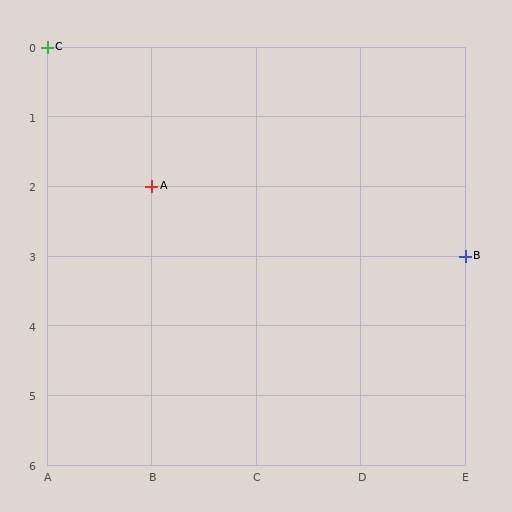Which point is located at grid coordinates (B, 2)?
Point A is at (B, 2).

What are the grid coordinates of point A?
Point A is at grid coordinates (B, 2).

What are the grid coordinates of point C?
Point C is at grid coordinates (A, 0).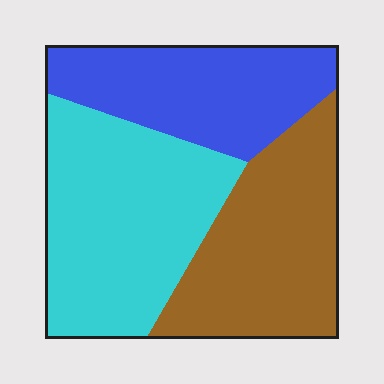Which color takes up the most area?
Cyan, at roughly 40%.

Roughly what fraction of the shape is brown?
Brown covers roughly 35% of the shape.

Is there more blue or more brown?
Brown.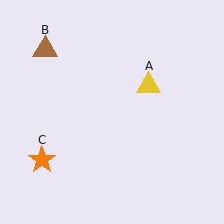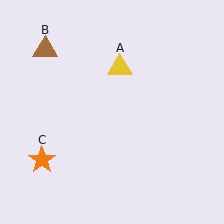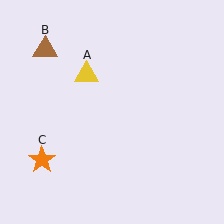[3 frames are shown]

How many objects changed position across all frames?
1 object changed position: yellow triangle (object A).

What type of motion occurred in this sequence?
The yellow triangle (object A) rotated counterclockwise around the center of the scene.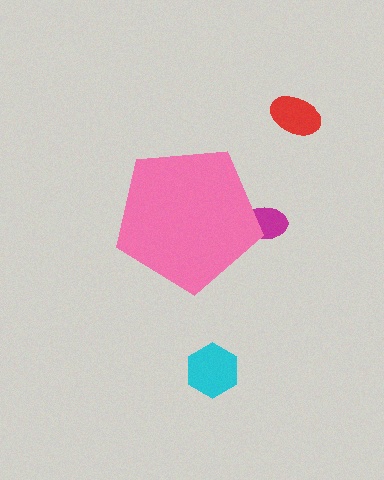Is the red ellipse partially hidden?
No, the red ellipse is fully visible.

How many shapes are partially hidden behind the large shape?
1 shape is partially hidden.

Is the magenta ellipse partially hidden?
Yes, the magenta ellipse is partially hidden behind the pink pentagon.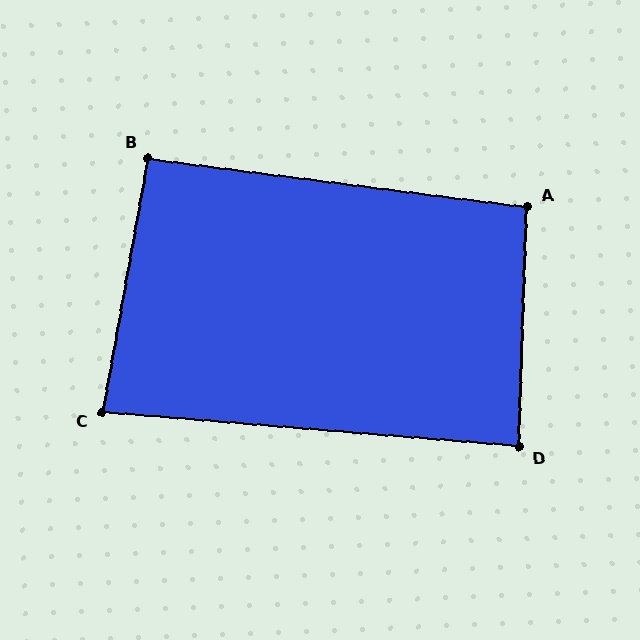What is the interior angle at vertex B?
Approximately 93 degrees (approximately right).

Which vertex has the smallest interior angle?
C, at approximately 85 degrees.